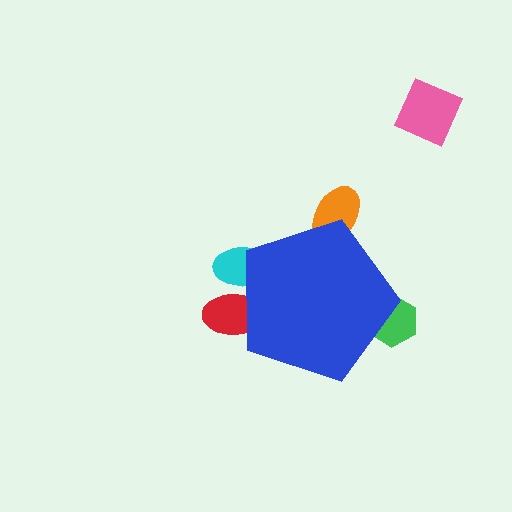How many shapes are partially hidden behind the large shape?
4 shapes are partially hidden.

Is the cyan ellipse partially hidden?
Yes, the cyan ellipse is partially hidden behind the blue pentagon.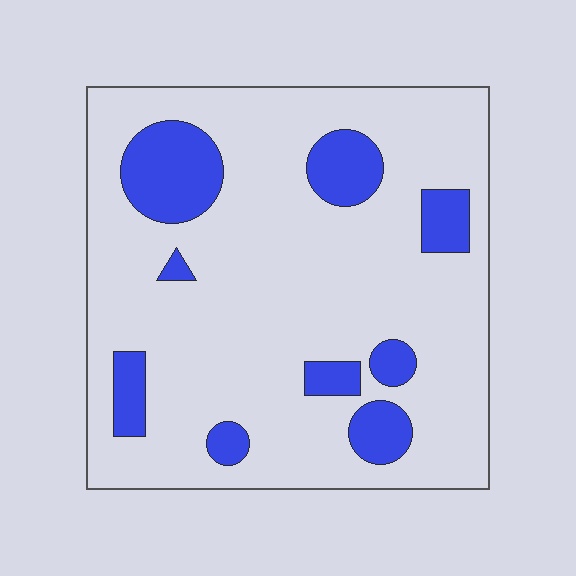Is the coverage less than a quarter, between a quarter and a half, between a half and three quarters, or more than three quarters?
Less than a quarter.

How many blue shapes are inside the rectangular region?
9.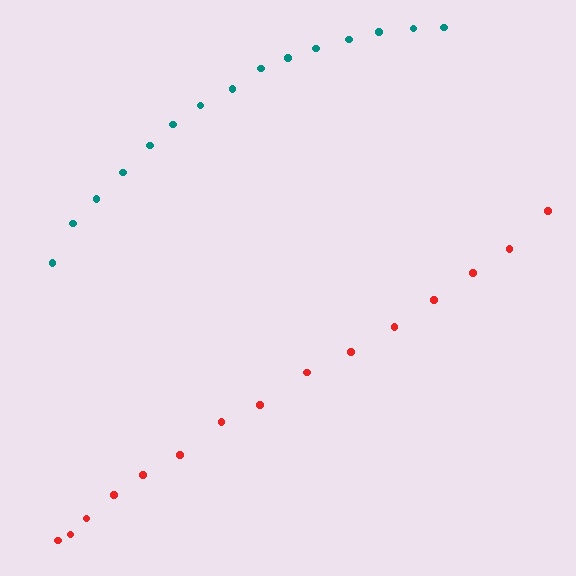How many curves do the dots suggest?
There are 2 distinct paths.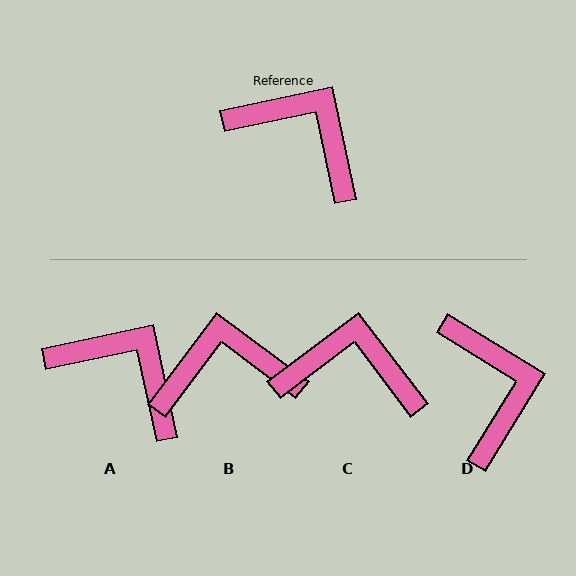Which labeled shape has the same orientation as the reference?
A.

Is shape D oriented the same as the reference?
No, it is off by about 44 degrees.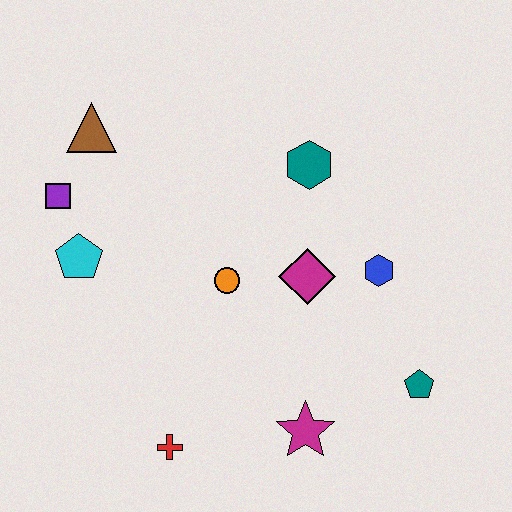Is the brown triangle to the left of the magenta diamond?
Yes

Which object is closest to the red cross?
The magenta star is closest to the red cross.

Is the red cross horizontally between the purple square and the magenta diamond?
Yes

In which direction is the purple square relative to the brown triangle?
The purple square is below the brown triangle.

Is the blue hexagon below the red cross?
No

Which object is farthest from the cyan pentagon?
The teal pentagon is farthest from the cyan pentagon.